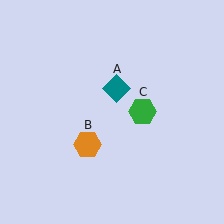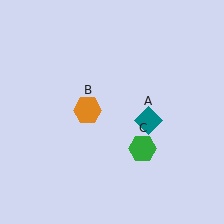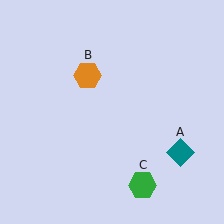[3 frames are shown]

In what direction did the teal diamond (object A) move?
The teal diamond (object A) moved down and to the right.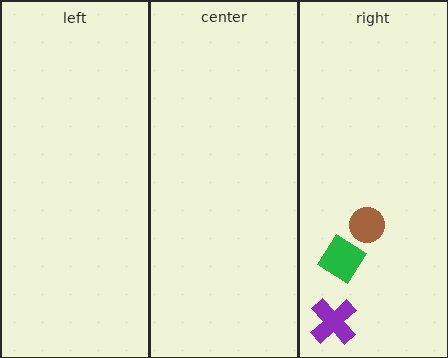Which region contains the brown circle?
The right region.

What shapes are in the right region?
The brown circle, the green diamond, the purple cross.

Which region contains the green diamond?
The right region.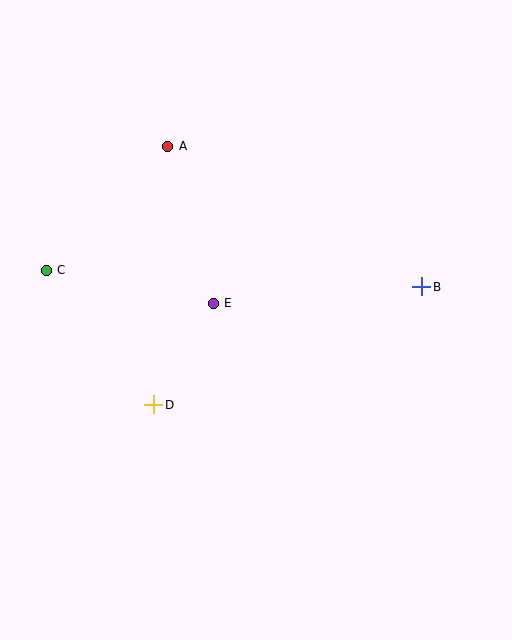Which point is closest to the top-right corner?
Point B is closest to the top-right corner.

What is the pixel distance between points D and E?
The distance between D and E is 117 pixels.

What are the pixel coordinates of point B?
Point B is at (422, 287).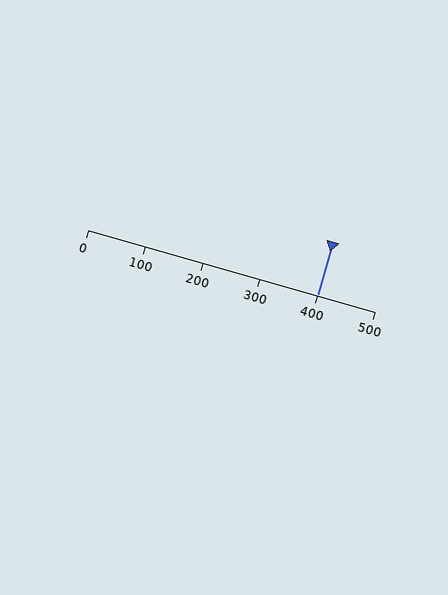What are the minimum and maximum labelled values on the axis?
The axis runs from 0 to 500.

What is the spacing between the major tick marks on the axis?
The major ticks are spaced 100 apart.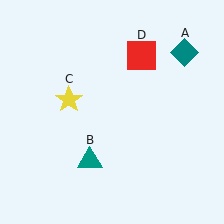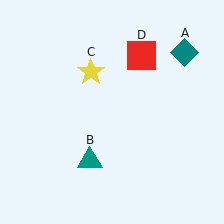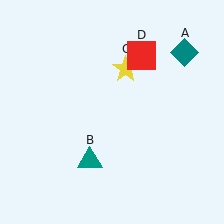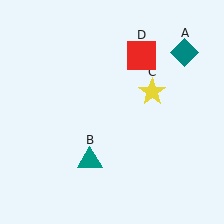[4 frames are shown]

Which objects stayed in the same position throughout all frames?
Teal diamond (object A) and teal triangle (object B) and red square (object D) remained stationary.